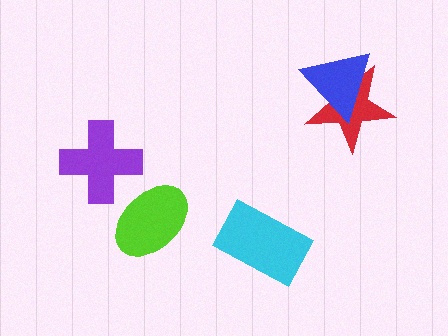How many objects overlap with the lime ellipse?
0 objects overlap with the lime ellipse.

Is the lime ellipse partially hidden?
No, no other shape covers it.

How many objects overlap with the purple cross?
0 objects overlap with the purple cross.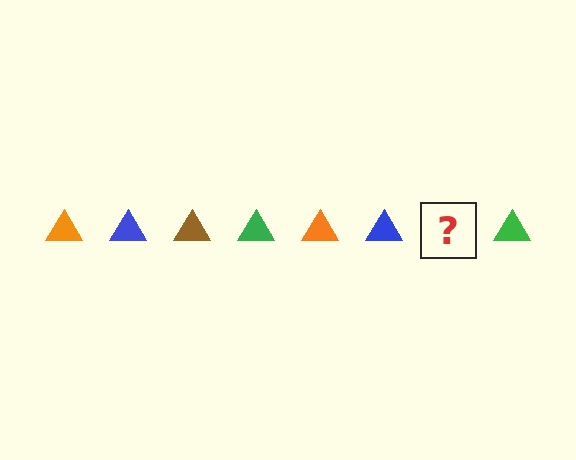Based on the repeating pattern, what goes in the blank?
The blank should be a brown triangle.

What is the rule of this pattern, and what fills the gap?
The rule is that the pattern cycles through orange, blue, brown, green triangles. The gap should be filled with a brown triangle.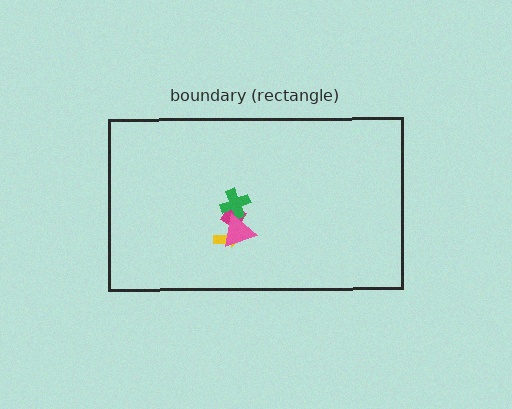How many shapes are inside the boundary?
4 inside, 0 outside.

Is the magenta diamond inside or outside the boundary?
Inside.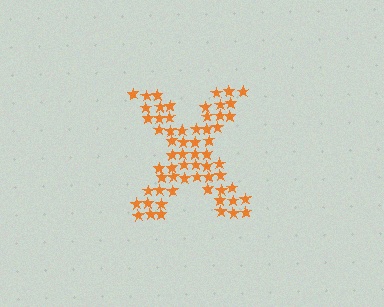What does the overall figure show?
The overall figure shows the letter X.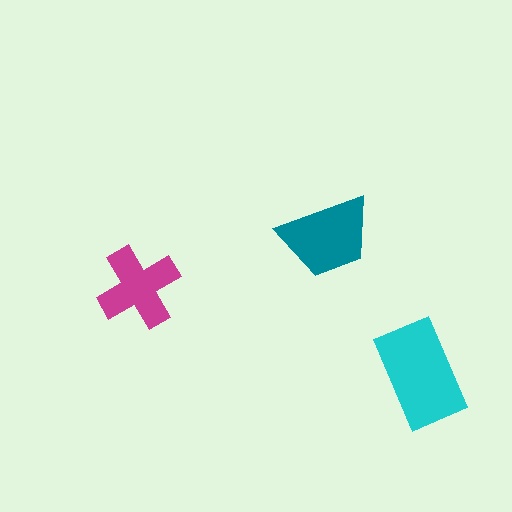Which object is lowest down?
The cyan rectangle is bottommost.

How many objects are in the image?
There are 3 objects in the image.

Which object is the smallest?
The magenta cross.